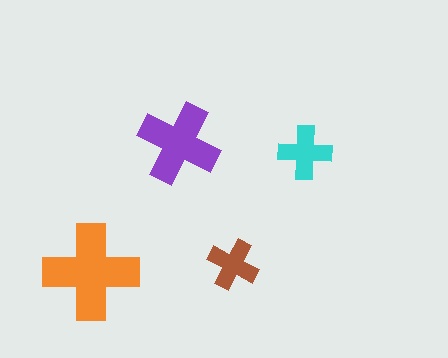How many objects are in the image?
There are 4 objects in the image.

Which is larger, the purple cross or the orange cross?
The orange one.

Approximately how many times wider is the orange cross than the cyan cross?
About 2 times wider.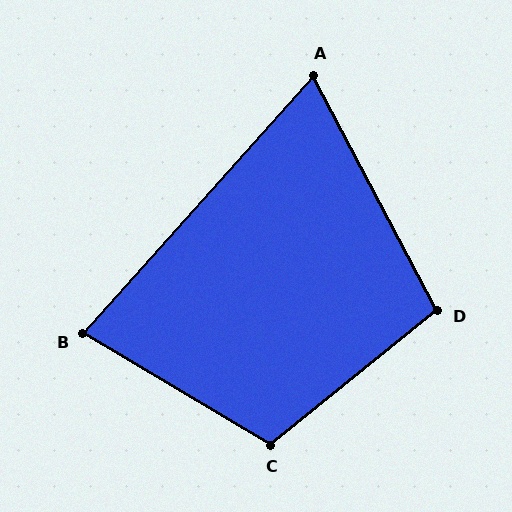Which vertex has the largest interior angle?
C, at approximately 110 degrees.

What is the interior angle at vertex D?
Approximately 101 degrees (obtuse).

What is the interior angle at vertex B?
Approximately 79 degrees (acute).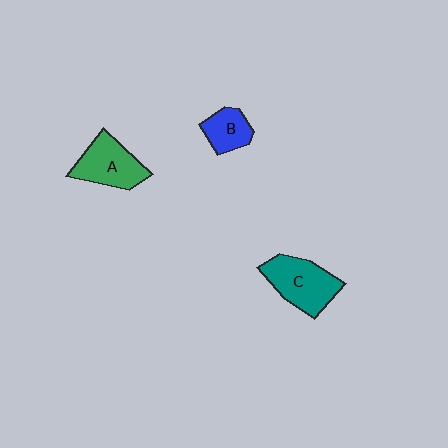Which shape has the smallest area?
Shape B (blue).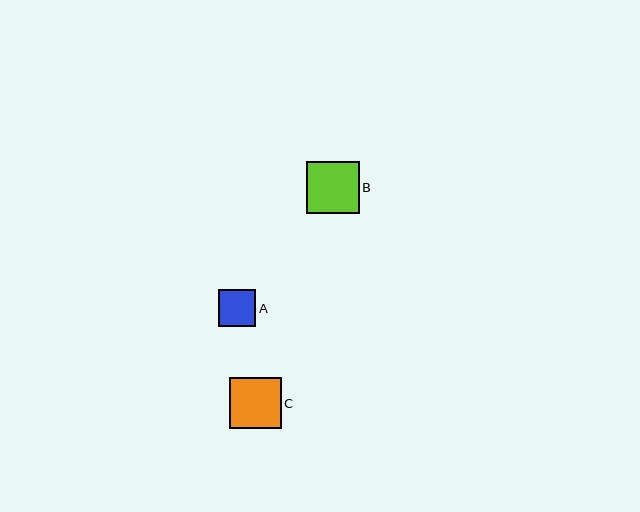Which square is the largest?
Square B is the largest with a size of approximately 53 pixels.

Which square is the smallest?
Square A is the smallest with a size of approximately 37 pixels.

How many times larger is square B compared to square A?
Square B is approximately 1.4 times the size of square A.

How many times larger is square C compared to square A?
Square C is approximately 1.4 times the size of square A.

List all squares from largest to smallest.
From largest to smallest: B, C, A.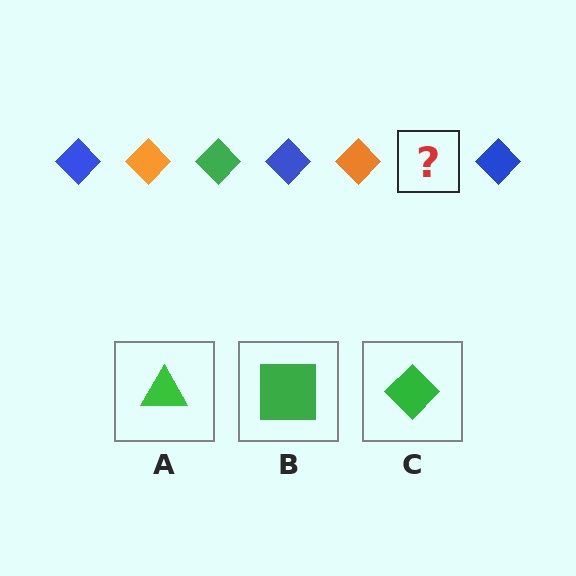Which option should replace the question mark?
Option C.